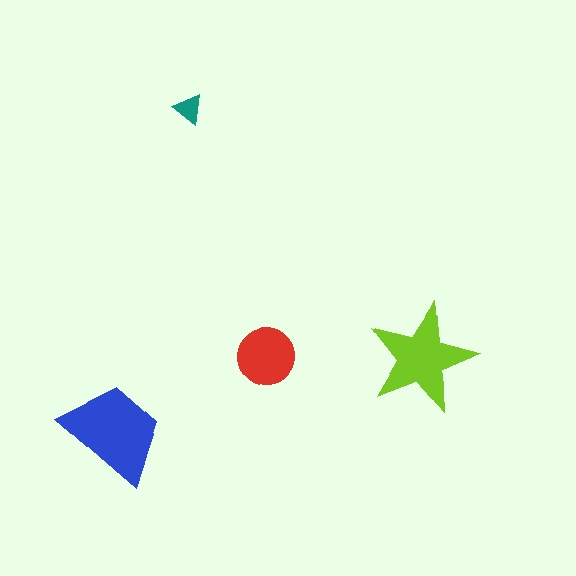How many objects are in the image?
There are 4 objects in the image.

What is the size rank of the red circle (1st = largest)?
3rd.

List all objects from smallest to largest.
The teal triangle, the red circle, the lime star, the blue trapezoid.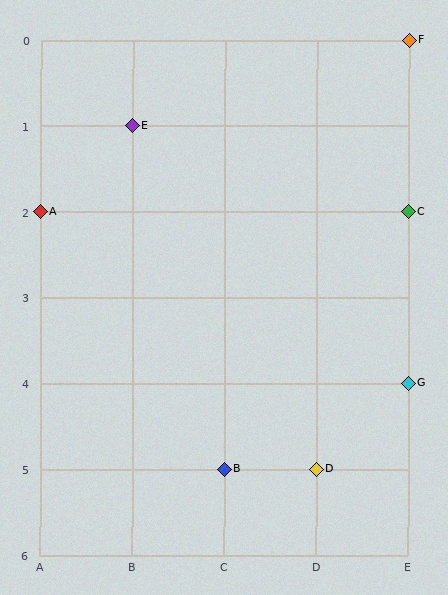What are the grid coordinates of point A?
Point A is at grid coordinates (A, 2).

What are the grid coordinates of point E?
Point E is at grid coordinates (B, 1).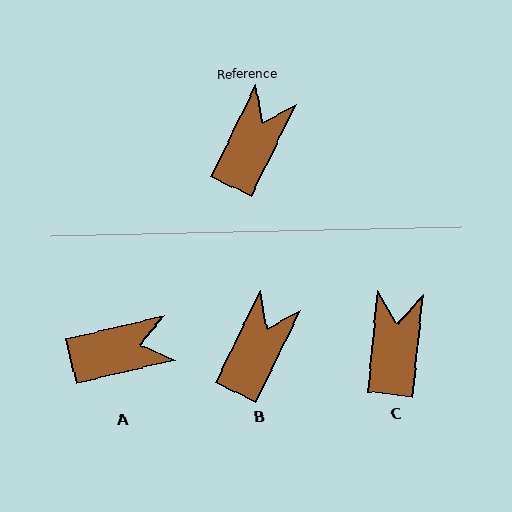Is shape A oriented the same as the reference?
No, it is off by about 51 degrees.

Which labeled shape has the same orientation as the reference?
B.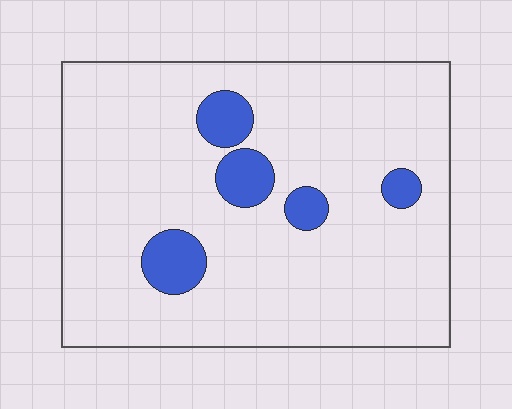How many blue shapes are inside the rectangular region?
5.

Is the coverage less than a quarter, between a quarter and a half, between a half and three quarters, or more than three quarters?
Less than a quarter.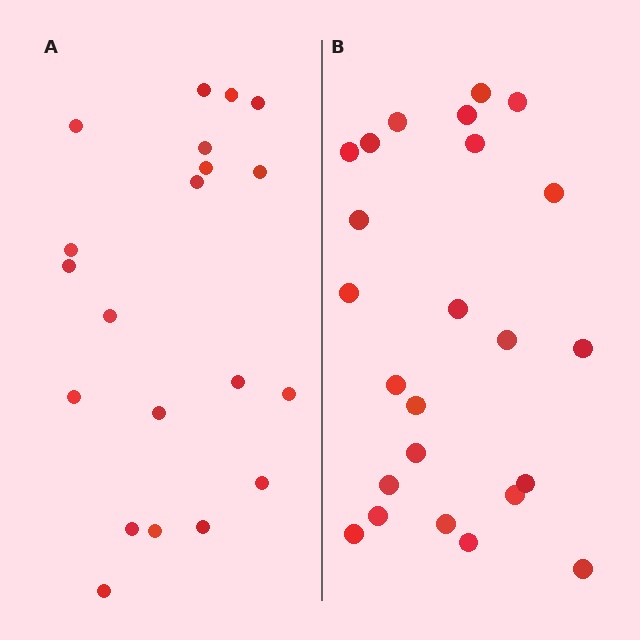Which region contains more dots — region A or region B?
Region B (the right region) has more dots.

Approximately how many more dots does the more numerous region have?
Region B has about 4 more dots than region A.